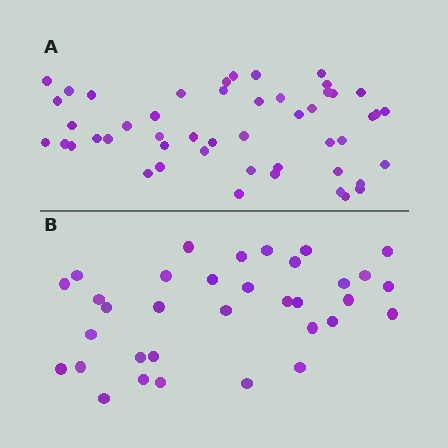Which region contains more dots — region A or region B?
Region A (the top region) has more dots.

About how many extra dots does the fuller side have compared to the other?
Region A has approximately 15 more dots than region B.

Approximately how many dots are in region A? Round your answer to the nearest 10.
About 50 dots. (The exact count is 49, which rounds to 50.)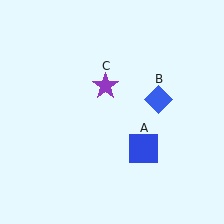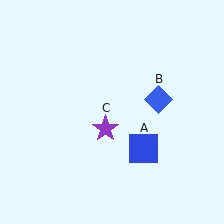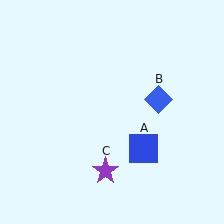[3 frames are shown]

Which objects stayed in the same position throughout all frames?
Blue square (object A) and blue diamond (object B) remained stationary.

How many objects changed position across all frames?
1 object changed position: purple star (object C).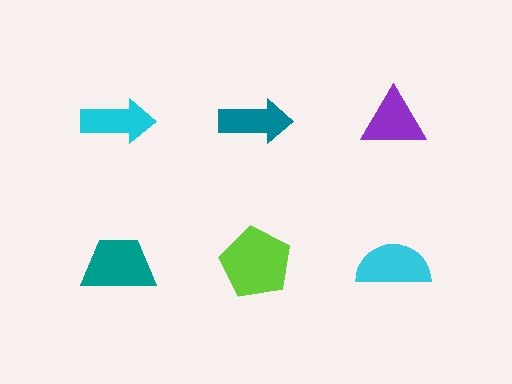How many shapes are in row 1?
3 shapes.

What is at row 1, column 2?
A teal arrow.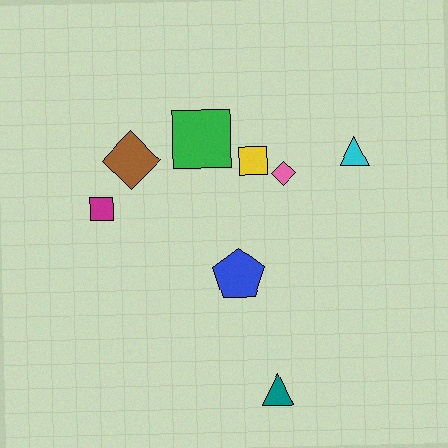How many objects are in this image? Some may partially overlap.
There are 8 objects.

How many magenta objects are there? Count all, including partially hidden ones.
There is 1 magenta object.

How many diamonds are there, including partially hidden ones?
There are 2 diamonds.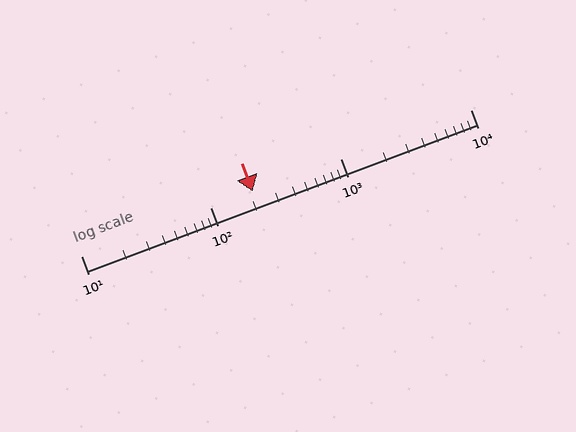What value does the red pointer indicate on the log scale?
The pointer indicates approximately 210.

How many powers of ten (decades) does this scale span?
The scale spans 3 decades, from 10 to 10000.